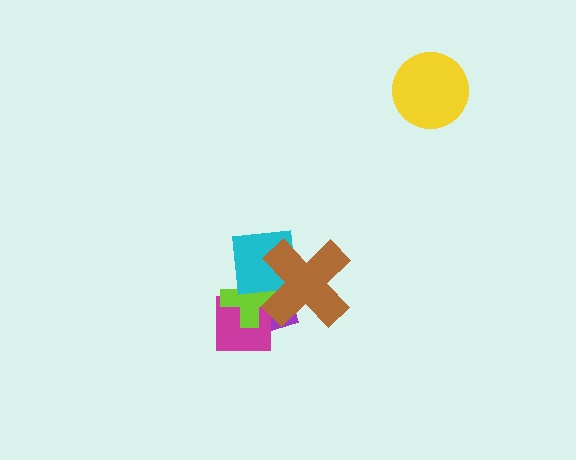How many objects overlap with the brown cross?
3 objects overlap with the brown cross.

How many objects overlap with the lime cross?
4 objects overlap with the lime cross.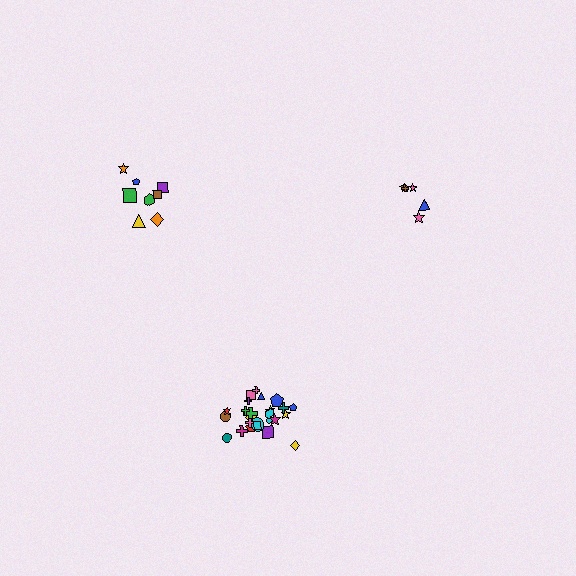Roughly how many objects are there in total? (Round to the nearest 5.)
Roughly 40 objects in total.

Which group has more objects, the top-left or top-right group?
The top-left group.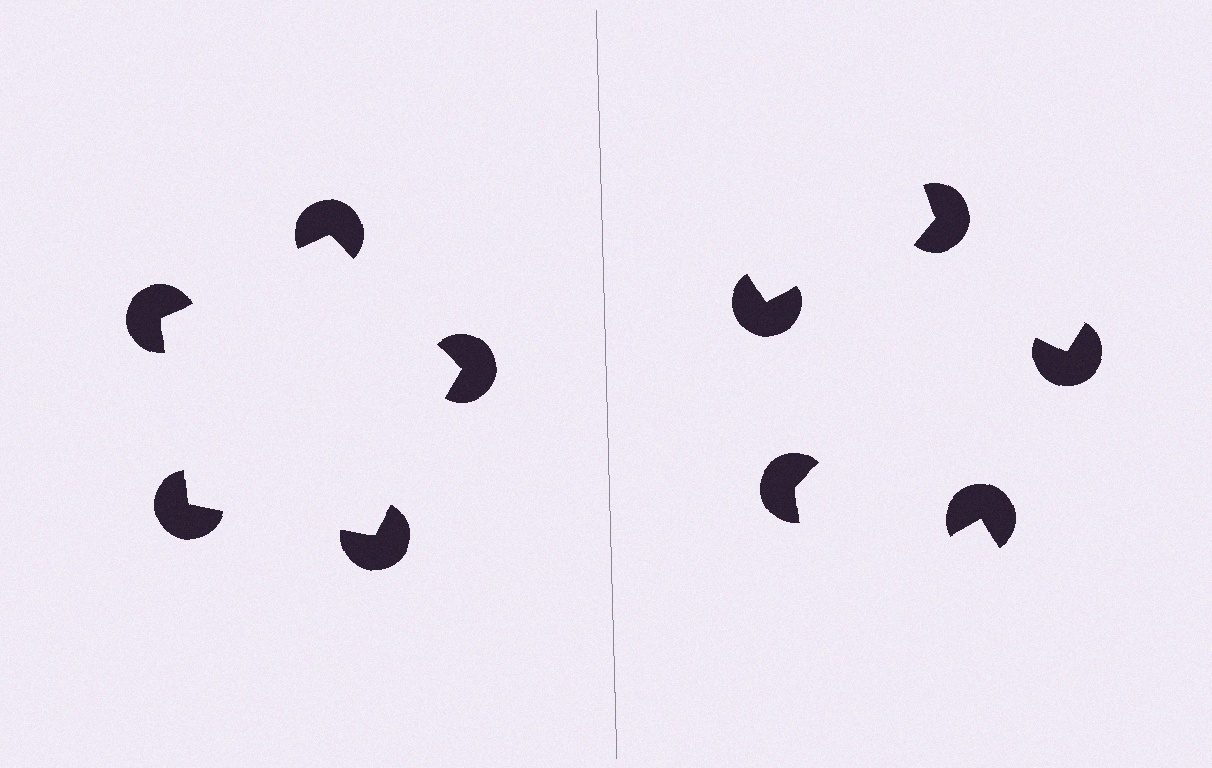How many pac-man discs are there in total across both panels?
10 — 5 on each side.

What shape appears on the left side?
An illusory pentagon.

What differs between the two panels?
The pac-man discs are positioned identically on both sides; only the wedge orientations differ. On the left they align to a pentagon; on the right they are misaligned.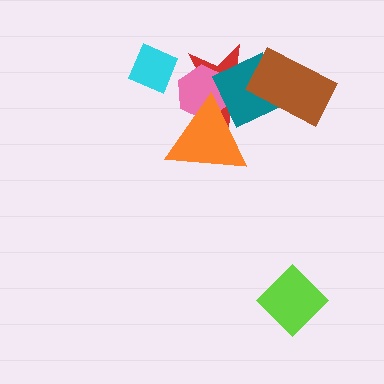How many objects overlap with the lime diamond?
0 objects overlap with the lime diamond.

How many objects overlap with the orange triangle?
3 objects overlap with the orange triangle.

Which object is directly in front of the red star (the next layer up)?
The pink hexagon is directly in front of the red star.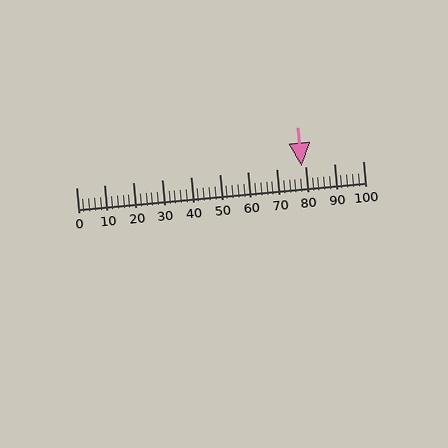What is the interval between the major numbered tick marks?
The major tick marks are spaced 10 units apart.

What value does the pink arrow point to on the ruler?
The pink arrow points to approximately 78.